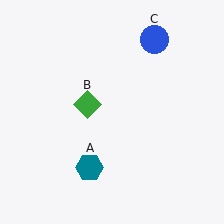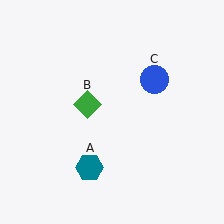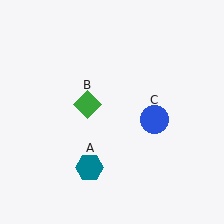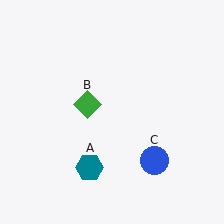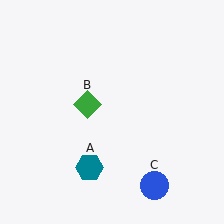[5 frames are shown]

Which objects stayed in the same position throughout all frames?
Teal hexagon (object A) and green diamond (object B) remained stationary.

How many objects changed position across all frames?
1 object changed position: blue circle (object C).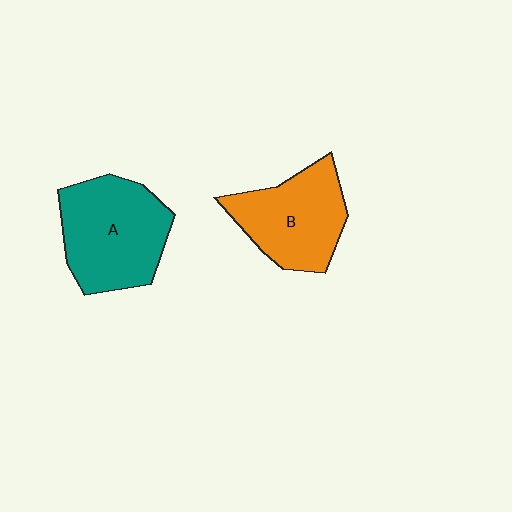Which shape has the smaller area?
Shape B (orange).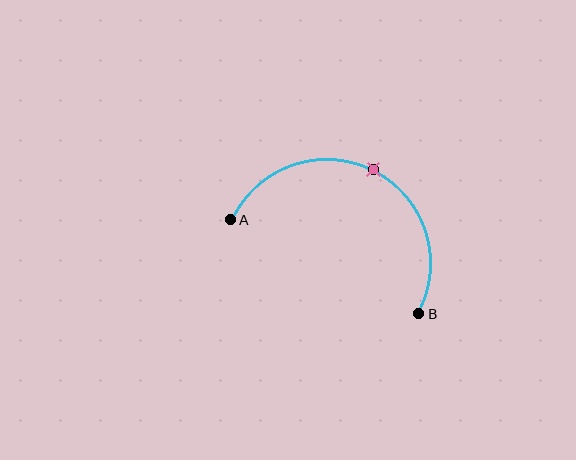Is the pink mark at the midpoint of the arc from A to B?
Yes. The pink mark lies on the arc at equal arc-length from both A and B — it is the arc midpoint.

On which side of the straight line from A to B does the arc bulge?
The arc bulges above the straight line connecting A and B.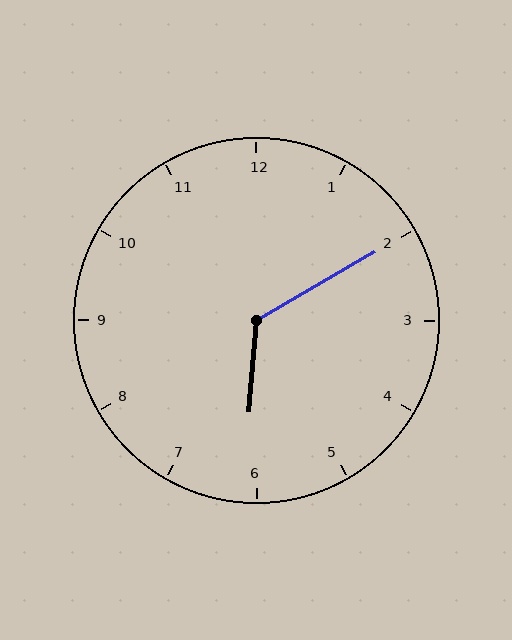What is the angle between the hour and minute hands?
Approximately 125 degrees.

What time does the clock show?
6:10.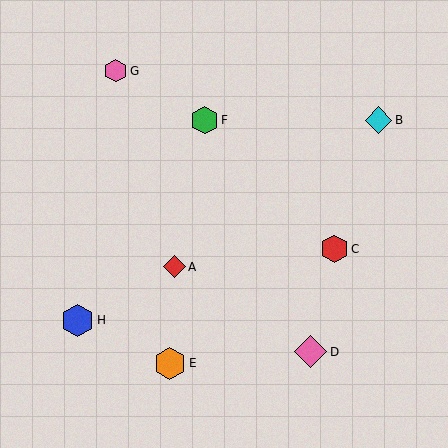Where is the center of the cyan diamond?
The center of the cyan diamond is at (378, 120).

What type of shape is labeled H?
Shape H is a blue hexagon.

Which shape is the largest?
The pink diamond (labeled D) is the largest.